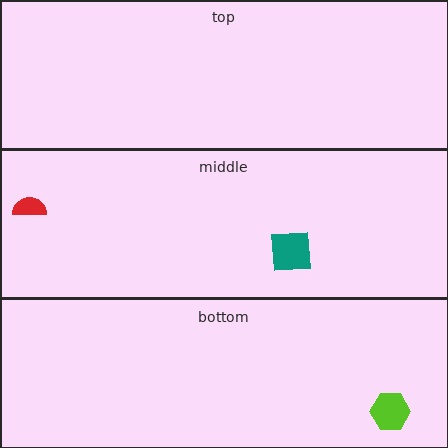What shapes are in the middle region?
The red semicircle, the teal square.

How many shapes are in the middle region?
2.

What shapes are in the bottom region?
The lime hexagon.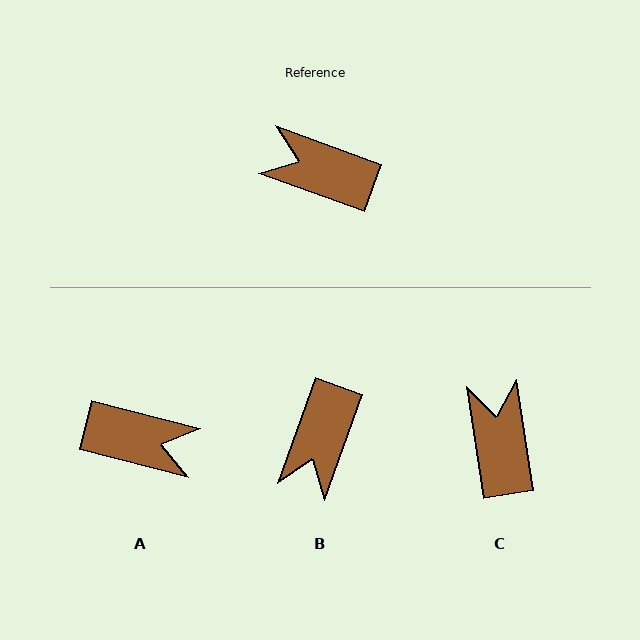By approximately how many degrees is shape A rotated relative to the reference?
Approximately 174 degrees clockwise.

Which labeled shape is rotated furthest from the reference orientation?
A, about 174 degrees away.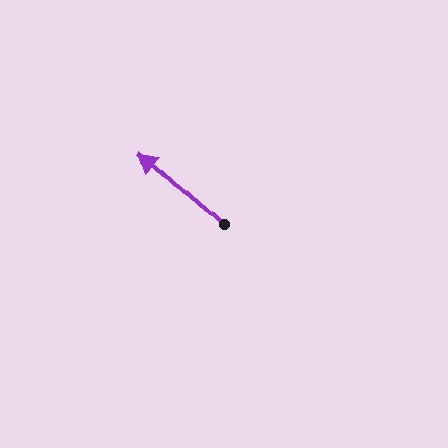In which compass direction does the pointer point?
Northwest.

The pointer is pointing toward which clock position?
Roughly 10 o'clock.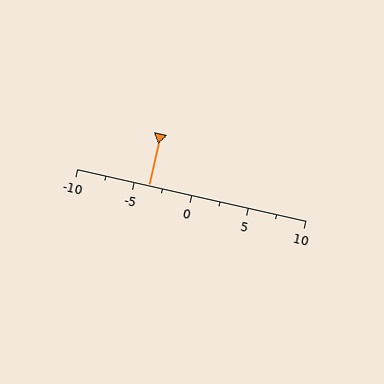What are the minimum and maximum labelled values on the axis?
The axis runs from -10 to 10.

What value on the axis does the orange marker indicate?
The marker indicates approximately -3.8.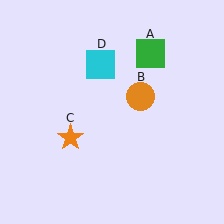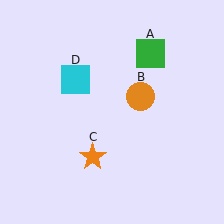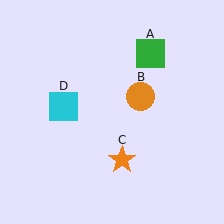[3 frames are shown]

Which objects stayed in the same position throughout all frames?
Green square (object A) and orange circle (object B) remained stationary.